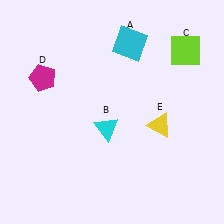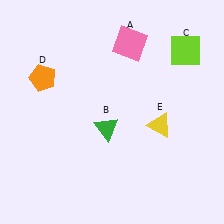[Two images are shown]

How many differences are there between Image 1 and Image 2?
There are 3 differences between the two images.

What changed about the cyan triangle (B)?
In Image 1, B is cyan. In Image 2, it changed to green.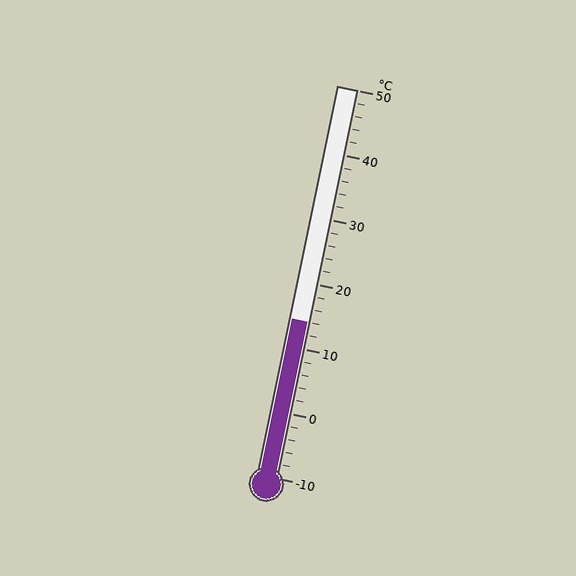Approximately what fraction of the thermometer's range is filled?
The thermometer is filled to approximately 40% of its range.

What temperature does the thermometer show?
The thermometer shows approximately 14°C.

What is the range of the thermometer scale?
The thermometer scale ranges from -10°C to 50°C.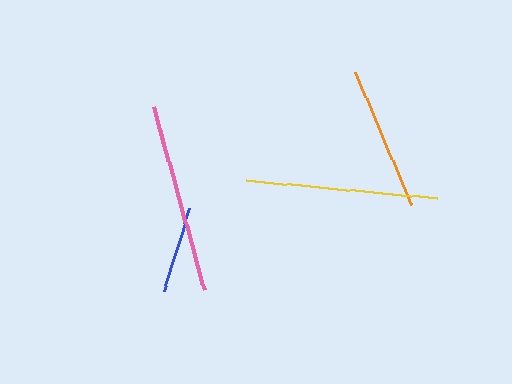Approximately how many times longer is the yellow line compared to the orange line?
The yellow line is approximately 1.3 times the length of the orange line.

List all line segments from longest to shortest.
From longest to shortest: yellow, pink, orange, blue.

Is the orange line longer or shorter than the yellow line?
The yellow line is longer than the orange line.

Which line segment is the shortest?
The blue line is the shortest at approximately 87 pixels.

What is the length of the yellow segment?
The yellow segment is approximately 192 pixels long.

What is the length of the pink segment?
The pink segment is approximately 190 pixels long.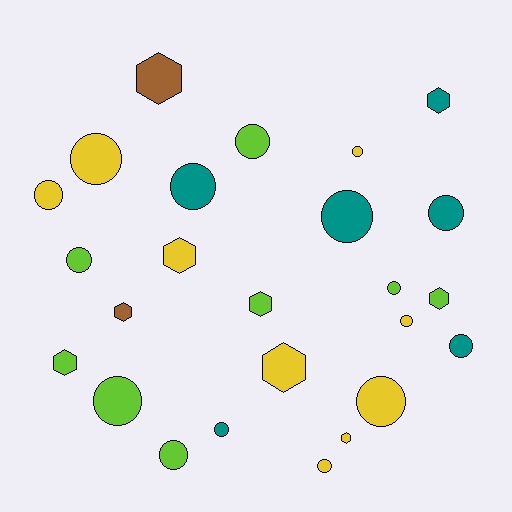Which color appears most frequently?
Yellow, with 9 objects.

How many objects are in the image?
There are 25 objects.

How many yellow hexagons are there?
There are 3 yellow hexagons.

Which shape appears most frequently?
Circle, with 16 objects.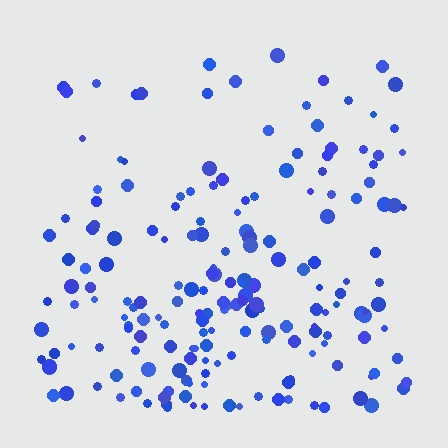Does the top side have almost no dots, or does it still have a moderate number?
Still a moderate number, just noticeably fewer than the bottom.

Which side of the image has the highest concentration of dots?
The bottom.